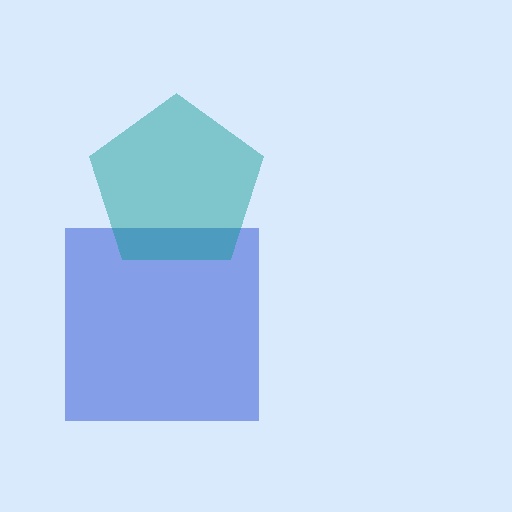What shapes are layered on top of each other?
The layered shapes are: a blue square, a teal pentagon.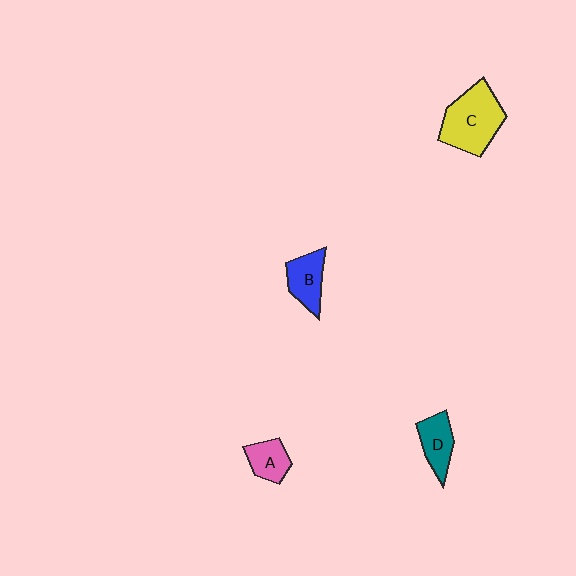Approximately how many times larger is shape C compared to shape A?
Approximately 2.2 times.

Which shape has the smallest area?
Shape A (pink).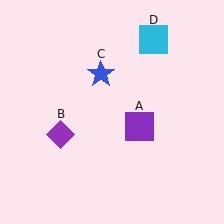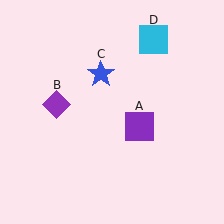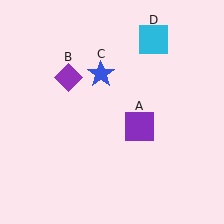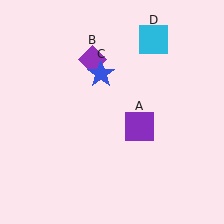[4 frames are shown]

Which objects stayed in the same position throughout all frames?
Purple square (object A) and blue star (object C) and cyan square (object D) remained stationary.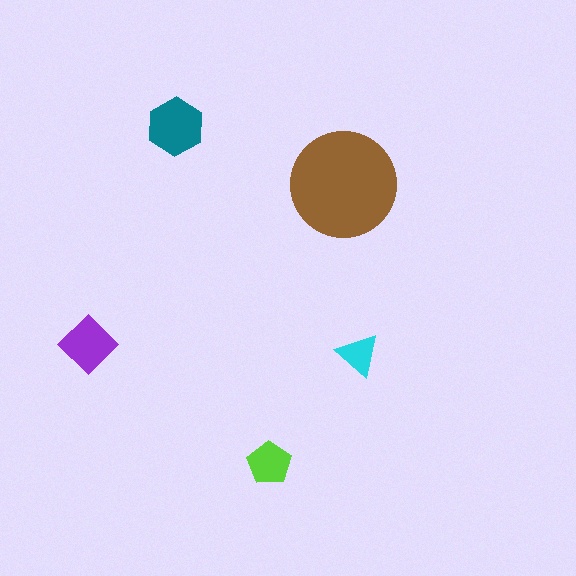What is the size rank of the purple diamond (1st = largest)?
3rd.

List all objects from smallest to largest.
The cyan triangle, the lime pentagon, the purple diamond, the teal hexagon, the brown circle.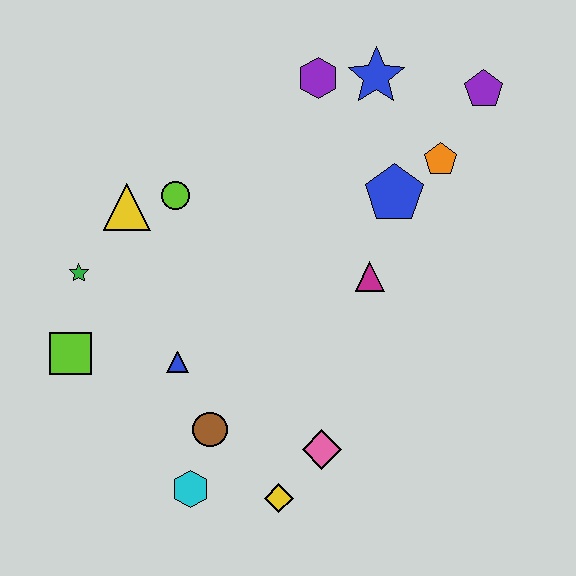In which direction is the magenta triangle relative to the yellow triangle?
The magenta triangle is to the right of the yellow triangle.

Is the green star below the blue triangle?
No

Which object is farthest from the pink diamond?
The purple pentagon is farthest from the pink diamond.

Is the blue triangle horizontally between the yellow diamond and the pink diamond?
No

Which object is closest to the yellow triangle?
The lime circle is closest to the yellow triangle.